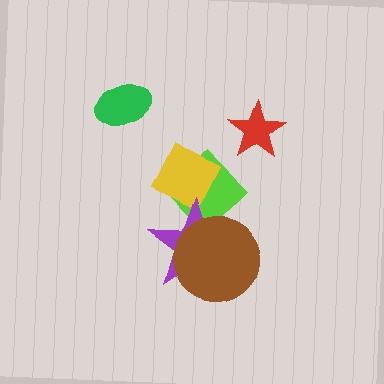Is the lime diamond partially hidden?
Yes, it is partially covered by another shape.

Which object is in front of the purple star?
The brown circle is in front of the purple star.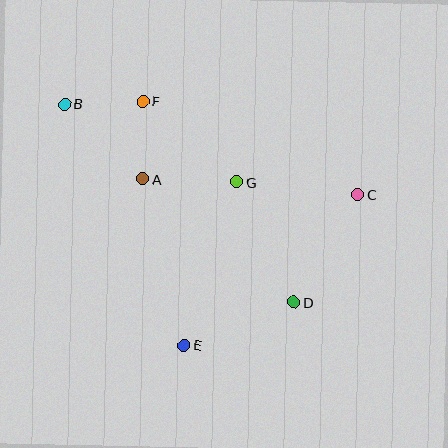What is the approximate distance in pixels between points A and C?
The distance between A and C is approximately 215 pixels.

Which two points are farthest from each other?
Points B and C are farthest from each other.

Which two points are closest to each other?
Points A and F are closest to each other.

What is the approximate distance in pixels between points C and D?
The distance between C and D is approximately 124 pixels.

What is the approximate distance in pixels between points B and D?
The distance between B and D is approximately 303 pixels.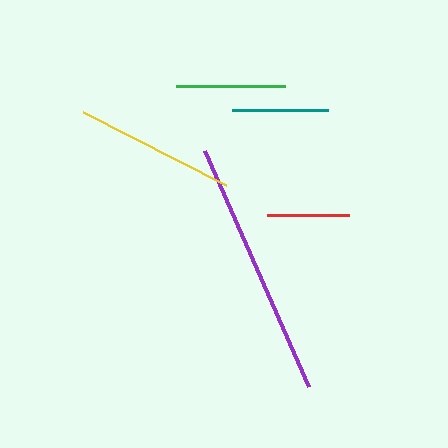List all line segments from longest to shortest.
From longest to shortest: purple, yellow, green, teal, red.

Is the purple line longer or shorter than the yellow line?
The purple line is longer than the yellow line.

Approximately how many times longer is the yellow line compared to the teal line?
The yellow line is approximately 1.7 times the length of the teal line.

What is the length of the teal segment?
The teal segment is approximately 97 pixels long.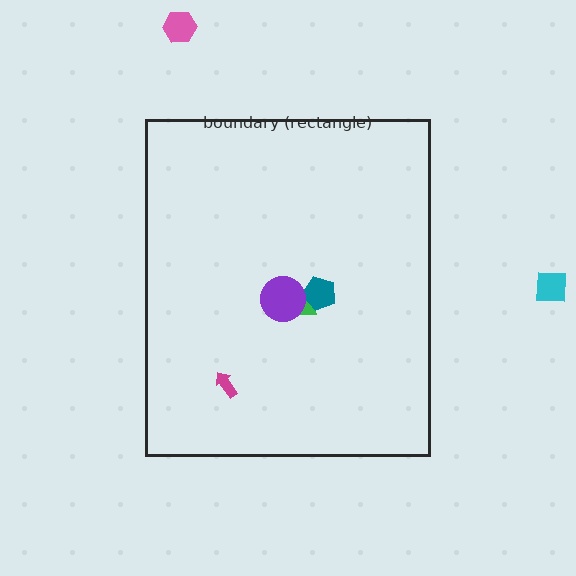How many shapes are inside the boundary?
4 inside, 2 outside.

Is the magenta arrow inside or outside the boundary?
Inside.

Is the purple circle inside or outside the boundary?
Inside.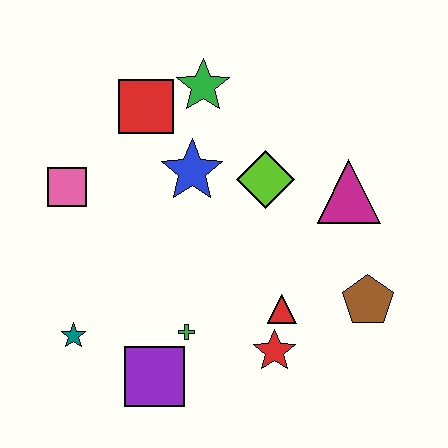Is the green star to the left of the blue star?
No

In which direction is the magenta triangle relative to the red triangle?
The magenta triangle is above the red triangle.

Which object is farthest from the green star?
The purple square is farthest from the green star.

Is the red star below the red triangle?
Yes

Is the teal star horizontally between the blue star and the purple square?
No